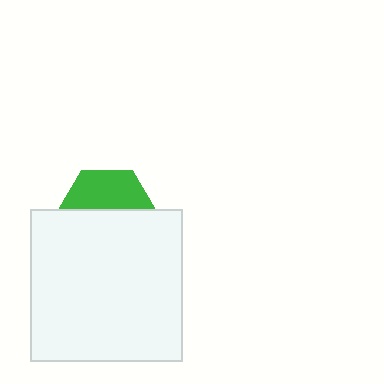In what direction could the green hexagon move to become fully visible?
The green hexagon could move up. That would shift it out from behind the white square entirely.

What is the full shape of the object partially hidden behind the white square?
The partially hidden object is a green hexagon.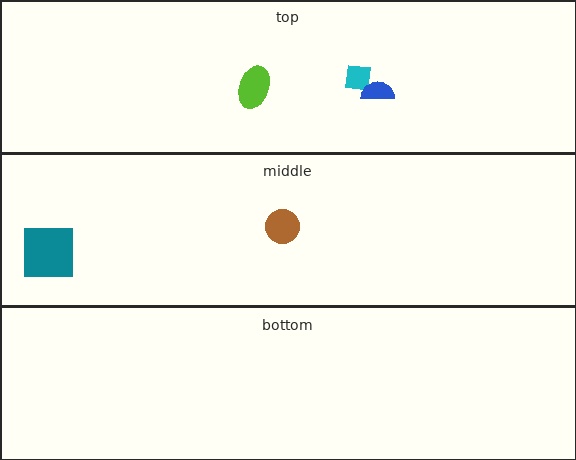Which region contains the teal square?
The middle region.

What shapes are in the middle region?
The teal square, the brown circle.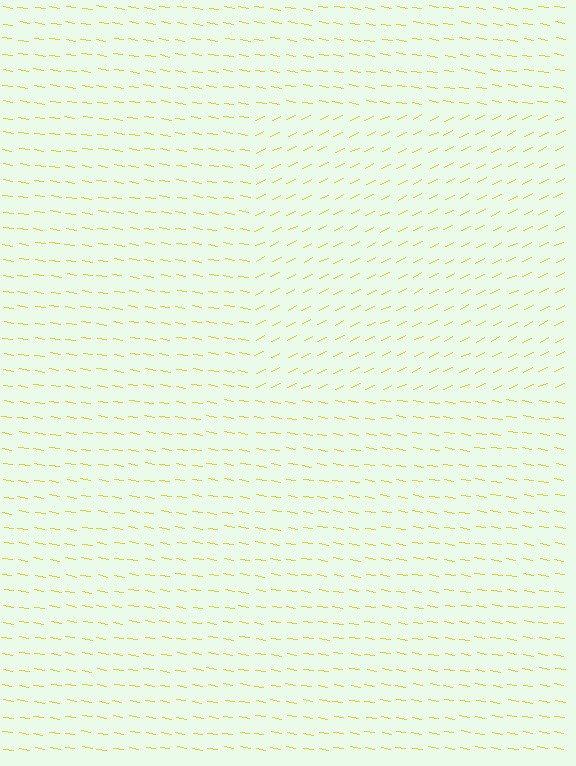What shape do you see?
I see a rectangle.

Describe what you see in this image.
The image is filled with small yellow line segments. A rectangle region in the image has lines oriented differently from the surrounding lines, creating a visible texture boundary.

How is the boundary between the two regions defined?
The boundary is defined purely by a change in line orientation (approximately 34 degrees difference). All lines are the same color and thickness.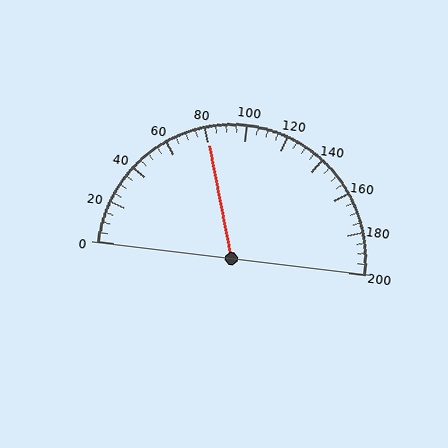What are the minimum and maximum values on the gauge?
The gauge ranges from 0 to 200.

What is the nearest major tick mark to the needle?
The nearest major tick mark is 80.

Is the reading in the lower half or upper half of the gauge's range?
The reading is in the lower half of the range (0 to 200).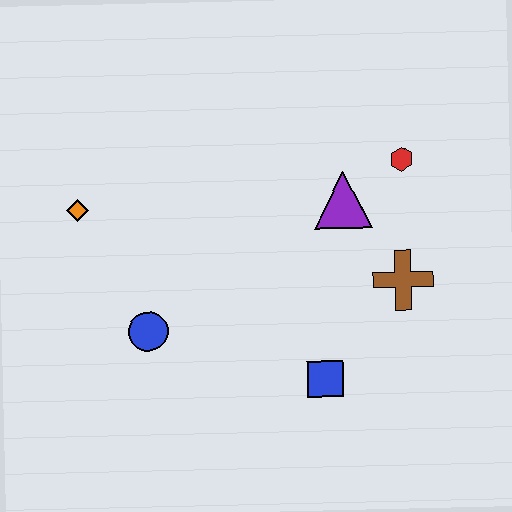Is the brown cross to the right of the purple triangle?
Yes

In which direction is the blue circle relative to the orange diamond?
The blue circle is below the orange diamond.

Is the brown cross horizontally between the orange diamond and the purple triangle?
No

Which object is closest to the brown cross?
The purple triangle is closest to the brown cross.